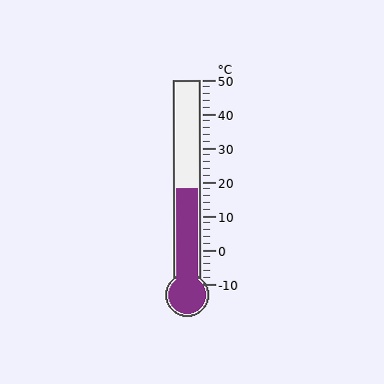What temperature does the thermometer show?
The thermometer shows approximately 18°C.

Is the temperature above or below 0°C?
The temperature is above 0°C.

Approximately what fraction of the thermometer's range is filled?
The thermometer is filled to approximately 45% of its range.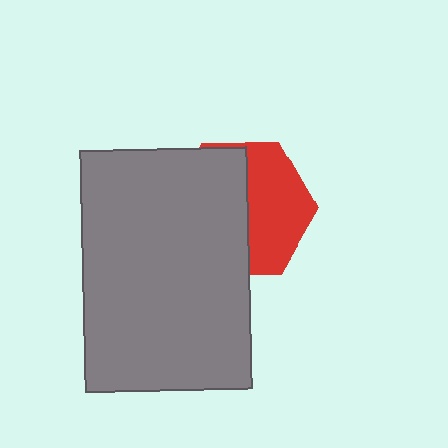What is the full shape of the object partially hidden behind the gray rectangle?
The partially hidden object is a red hexagon.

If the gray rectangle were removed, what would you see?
You would see the complete red hexagon.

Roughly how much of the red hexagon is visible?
A small part of it is visible (roughly 45%).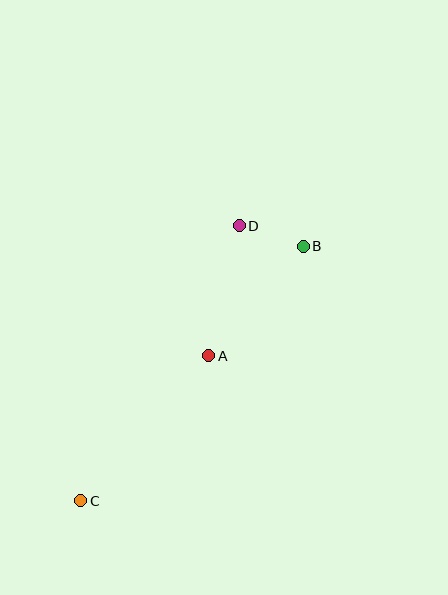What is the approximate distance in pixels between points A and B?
The distance between A and B is approximately 144 pixels.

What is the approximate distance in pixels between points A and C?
The distance between A and C is approximately 194 pixels.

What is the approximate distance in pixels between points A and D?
The distance between A and D is approximately 134 pixels.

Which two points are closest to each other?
Points B and D are closest to each other.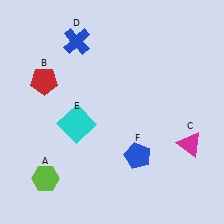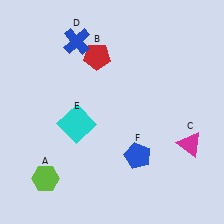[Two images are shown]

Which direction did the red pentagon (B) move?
The red pentagon (B) moved right.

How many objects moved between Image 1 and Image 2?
1 object moved between the two images.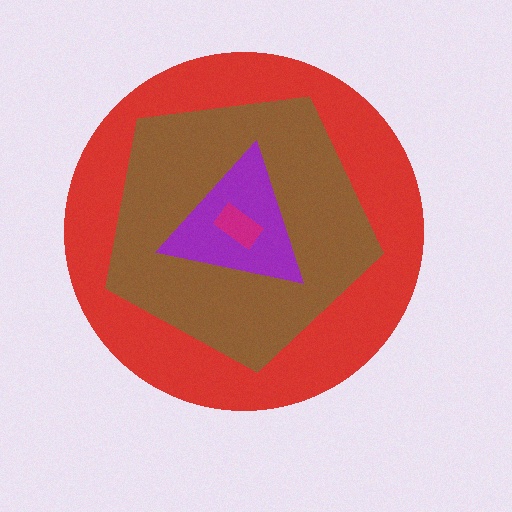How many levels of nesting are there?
4.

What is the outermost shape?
The red circle.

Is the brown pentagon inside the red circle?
Yes.